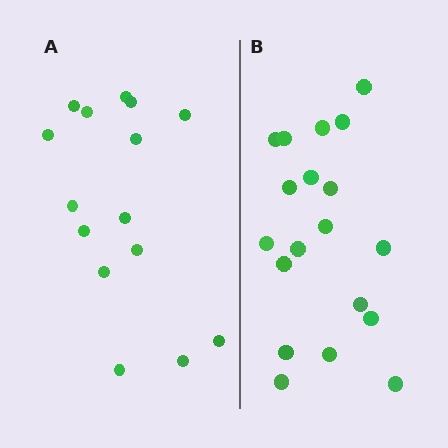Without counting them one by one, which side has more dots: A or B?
Region B (the right region) has more dots.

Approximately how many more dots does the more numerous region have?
Region B has about 4 more dots than region A.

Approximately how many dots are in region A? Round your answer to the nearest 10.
About 20 dots. (The exact count is 15, which rounds to 20.)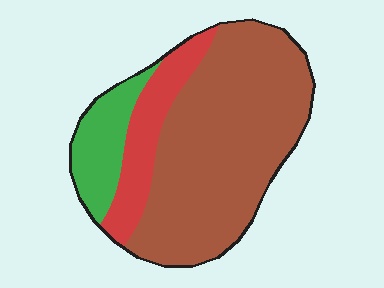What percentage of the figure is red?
Red covers around 15% of the figure.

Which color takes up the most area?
Brown, at roughly 70%.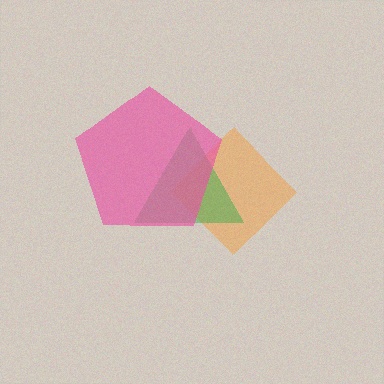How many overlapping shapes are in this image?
There are 3 overlapping shapes in the image.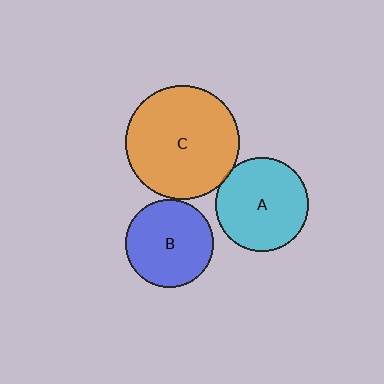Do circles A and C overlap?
Yes.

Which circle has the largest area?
Circle C (orange).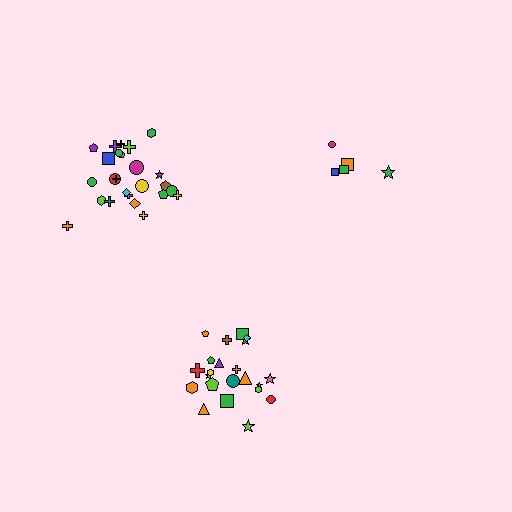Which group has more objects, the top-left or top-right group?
The top-left group.